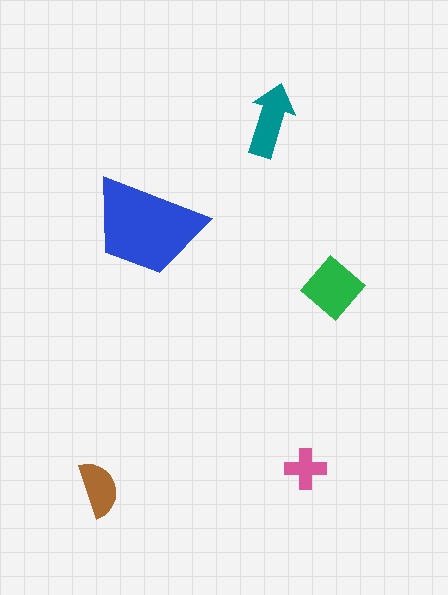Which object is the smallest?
The pink cross.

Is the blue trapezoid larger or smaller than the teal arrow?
Larger.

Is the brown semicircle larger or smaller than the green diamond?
Smaller.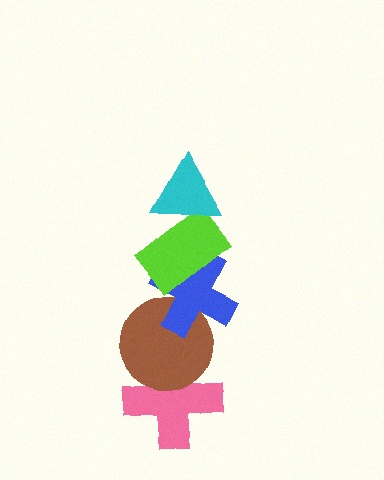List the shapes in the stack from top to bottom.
From top to bottom: the cyan triangle, the lime rectangle, the blue cross, the brown circle, the pink cross.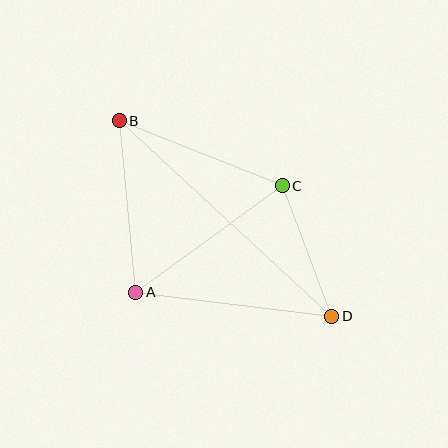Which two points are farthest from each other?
Points B and D are farthest from each other.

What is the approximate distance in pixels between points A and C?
The distance between A and C is approximately 181 pixels.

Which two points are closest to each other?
Points C and D are closest to each other.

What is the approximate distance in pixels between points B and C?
The distance between B and C is approximately 176 pixels.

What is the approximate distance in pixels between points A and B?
The distance between A and B is approximately 172 pixels.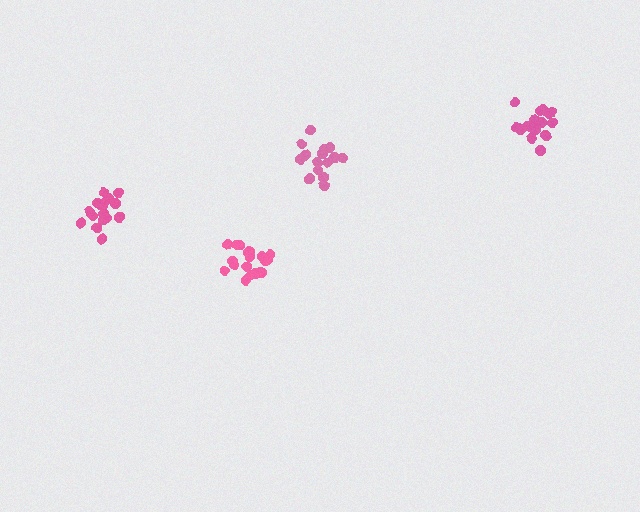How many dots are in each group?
Group 1: 15 dots, Group 2: 19 dots, Group 3: 17 dots, Group 4: 20 dots (71 total).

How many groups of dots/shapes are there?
There are 4 groups.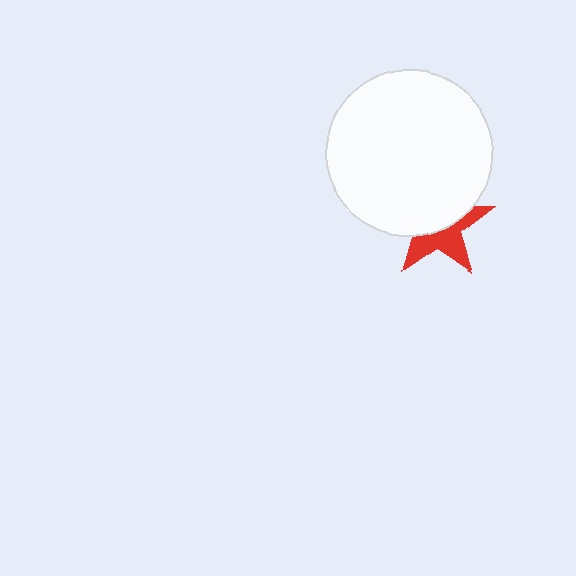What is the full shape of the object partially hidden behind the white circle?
The partially hidden object is a red star.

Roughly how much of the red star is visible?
About half of it is visible (roughly 46%).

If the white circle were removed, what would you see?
You would see the complete red star.